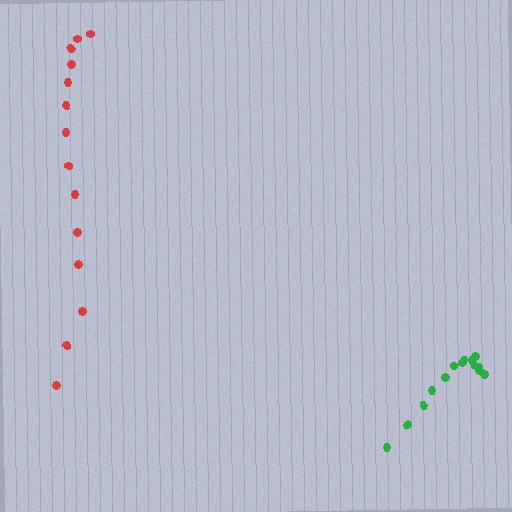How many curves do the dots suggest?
There are 2 distinct paths.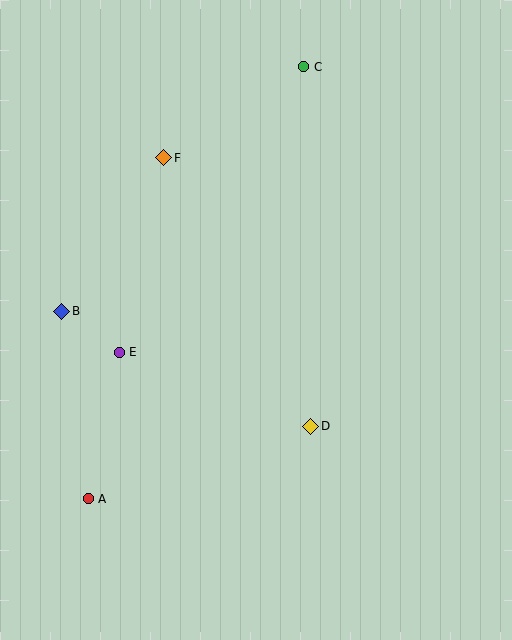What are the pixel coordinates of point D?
Point D is at (311, 426).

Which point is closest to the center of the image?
Point D at (311, 426) is closest to the center.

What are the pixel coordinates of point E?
Point E is at (119, 352).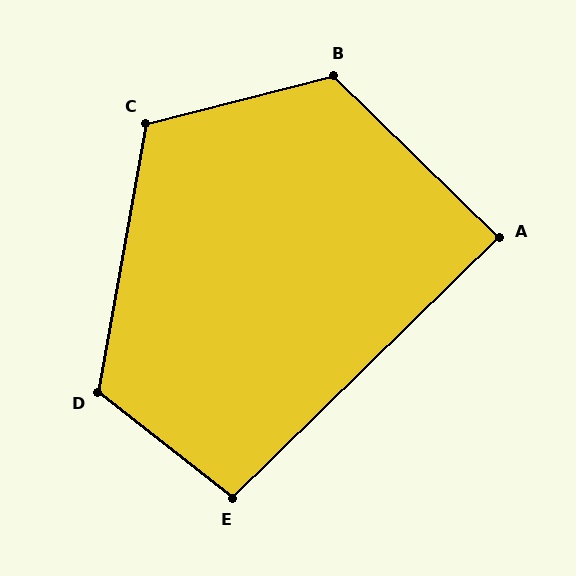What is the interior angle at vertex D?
Approximately 118 degrees (obtuse).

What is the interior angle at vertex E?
Approximately 98 degrees (obtuse).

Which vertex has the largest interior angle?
B, at approximately 121 degrees.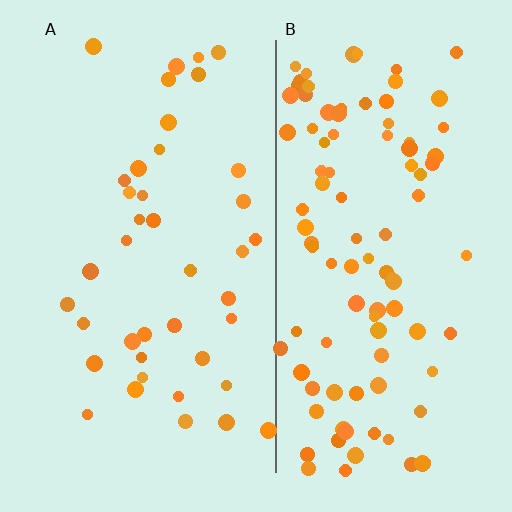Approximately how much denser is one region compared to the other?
Approximately 2.5× — region B over region A.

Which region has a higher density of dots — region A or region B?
B (the right).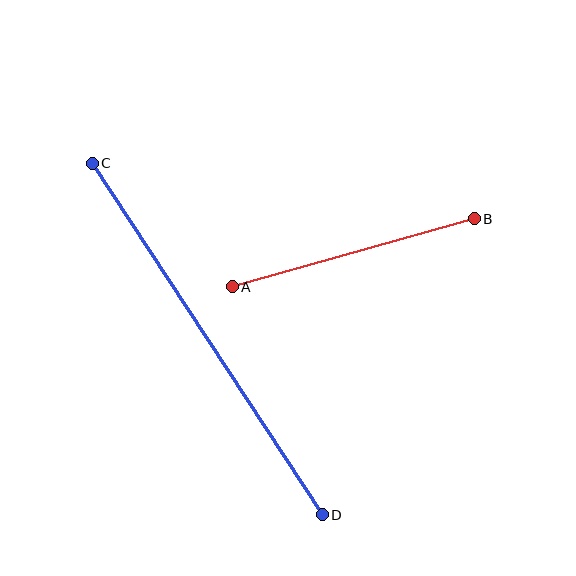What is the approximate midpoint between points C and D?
The midpoint is at approximately (207, 339) pixels.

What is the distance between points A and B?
The distance is approximately 251 pixels.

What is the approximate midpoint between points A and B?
The midpoint is at approximately (353, 253) pixels.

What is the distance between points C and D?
The distance is approximately 420 pixels.